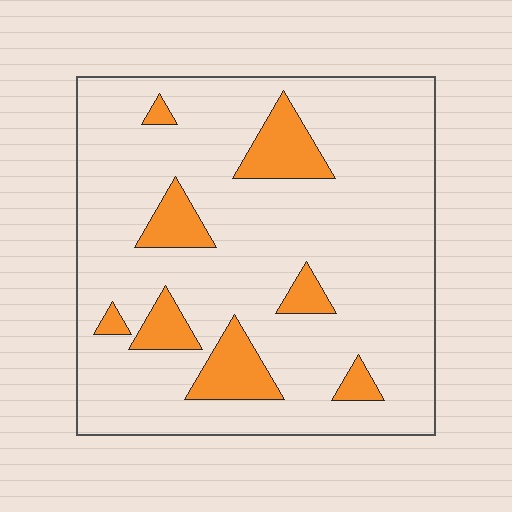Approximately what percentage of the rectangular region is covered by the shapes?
Approximately 15%.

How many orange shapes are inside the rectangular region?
8.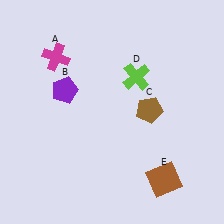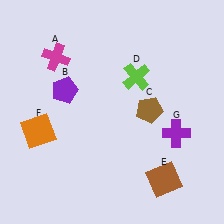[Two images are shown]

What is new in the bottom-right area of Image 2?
A purple cross (G) was added in the bottom-right area of Image 2.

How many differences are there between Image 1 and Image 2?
There are 2 differences between the two images.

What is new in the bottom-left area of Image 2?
An orange square (F) was added in the bottom-left area of Image 2.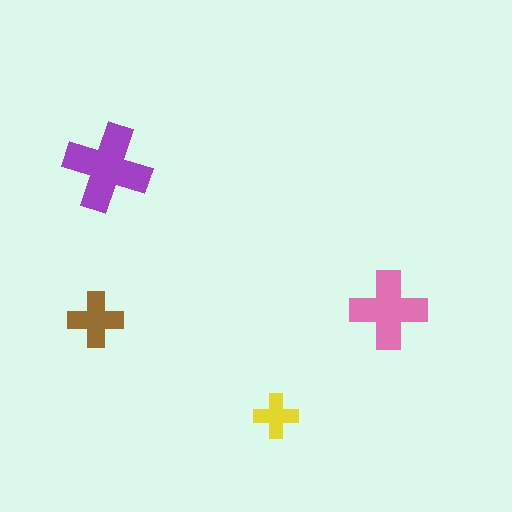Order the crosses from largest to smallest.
the purple one, the pink one, the brown one, the yellow one.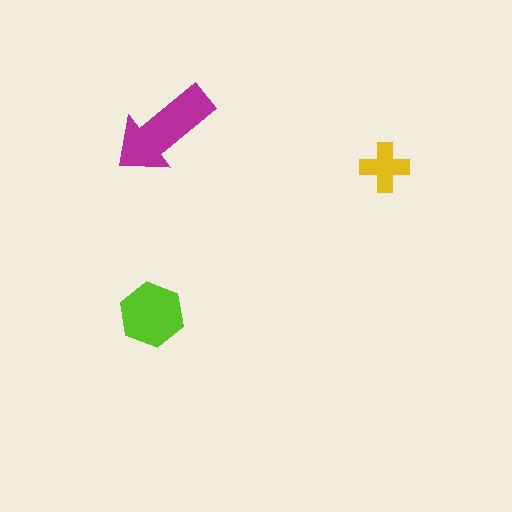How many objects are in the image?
There are 3 objects in the image.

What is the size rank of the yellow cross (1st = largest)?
3rd.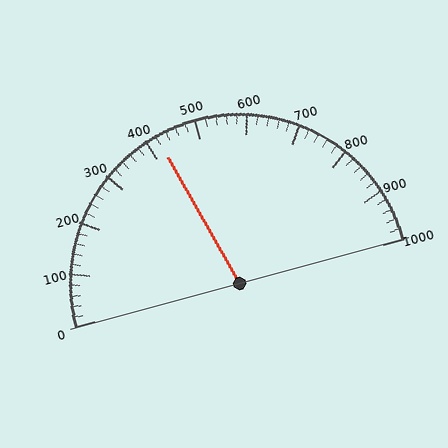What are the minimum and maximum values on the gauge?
The gauge ranges from 0 to 1000.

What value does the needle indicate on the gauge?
The needle indicates approximately 420.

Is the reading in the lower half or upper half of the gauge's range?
The reading is in the lower half of the range (0 to 1000).